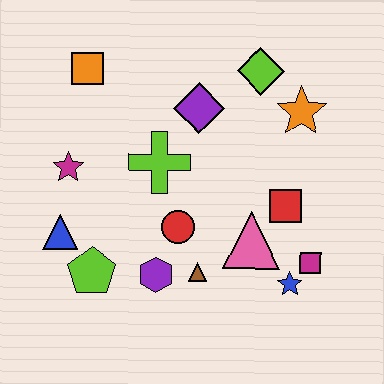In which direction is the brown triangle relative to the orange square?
The brown triangle is below the orange square.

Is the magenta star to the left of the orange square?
Yes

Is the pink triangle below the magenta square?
No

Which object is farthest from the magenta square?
The orange square is farthest from the magenta square.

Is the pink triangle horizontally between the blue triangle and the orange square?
No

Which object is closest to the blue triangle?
The lime pentagon is closest to the blue triangle.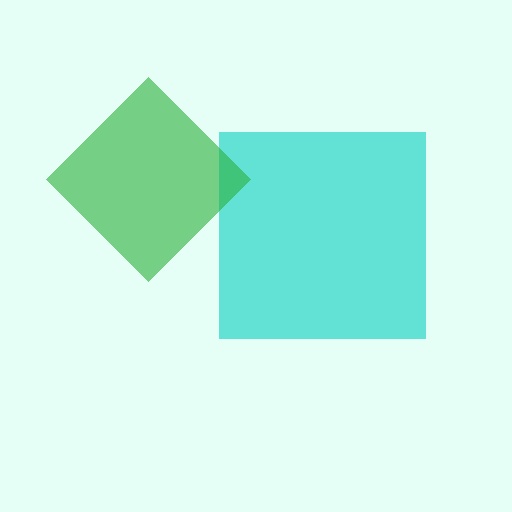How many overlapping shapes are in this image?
There are 2 overlapping shapes in the image.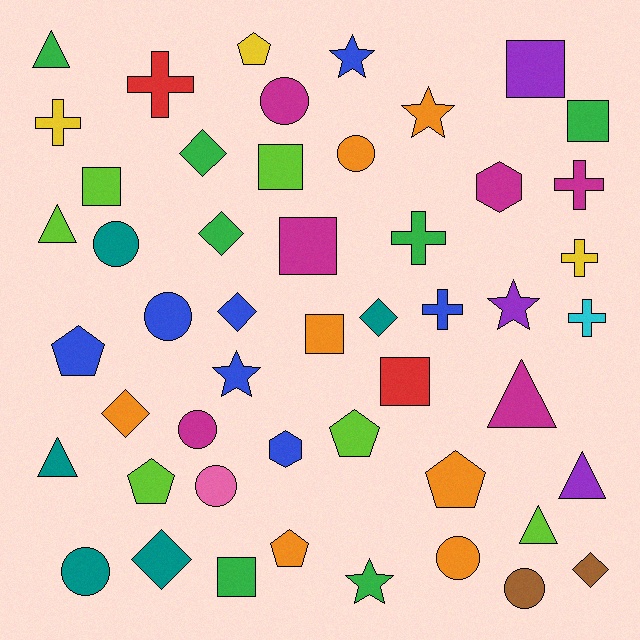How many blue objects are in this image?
There are 7 blue objects.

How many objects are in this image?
There are 50 objects.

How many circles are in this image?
There are 9 circles.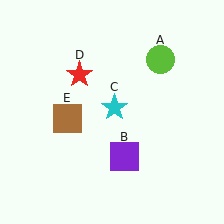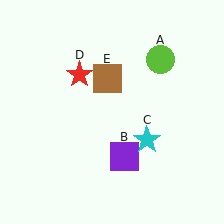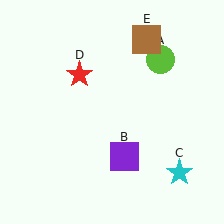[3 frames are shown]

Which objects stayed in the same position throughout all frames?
Lime circle (object A) and purple square (object B) and red star (object D) remained stationary.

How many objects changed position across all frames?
2 objects changed position: cyan star (object C), brown square (object E).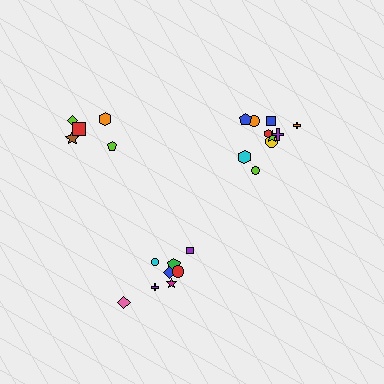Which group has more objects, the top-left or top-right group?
The top-right group.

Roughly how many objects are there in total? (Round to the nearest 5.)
Roughly 25 objects in total.